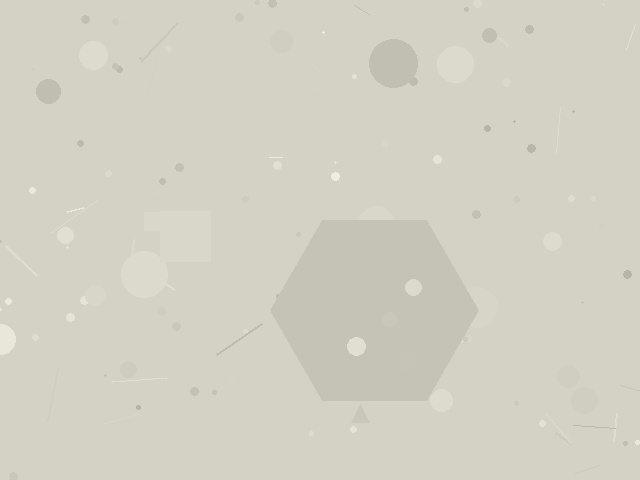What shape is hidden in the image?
A hexagon is hidden in the image.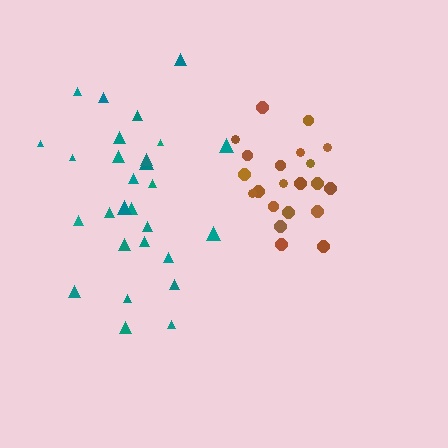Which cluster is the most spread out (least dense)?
Teal.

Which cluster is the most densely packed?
Brown.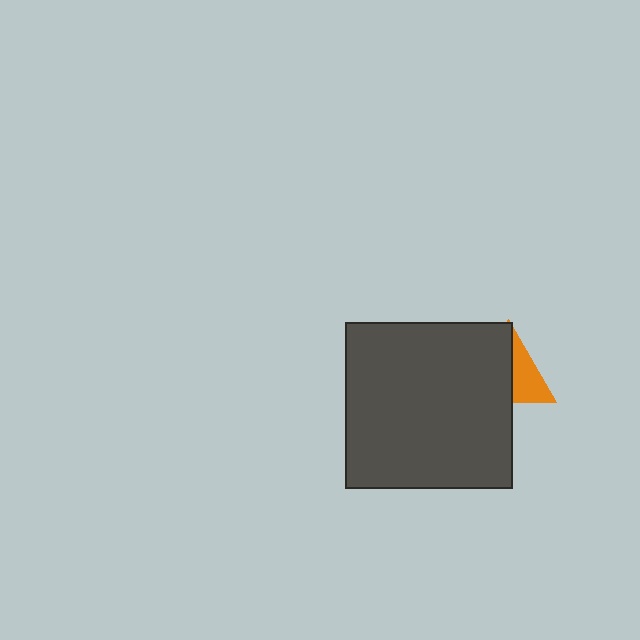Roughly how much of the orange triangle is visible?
A small part of it is visible (roughly 40%).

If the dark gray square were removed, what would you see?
You would see the complete orange triangle.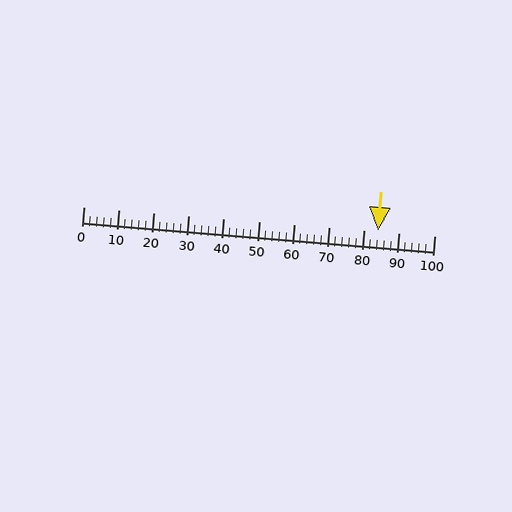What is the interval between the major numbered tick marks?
The major tick marks are spaced 10 units apart.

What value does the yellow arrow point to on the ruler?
The yellow arrow points to approximately 84.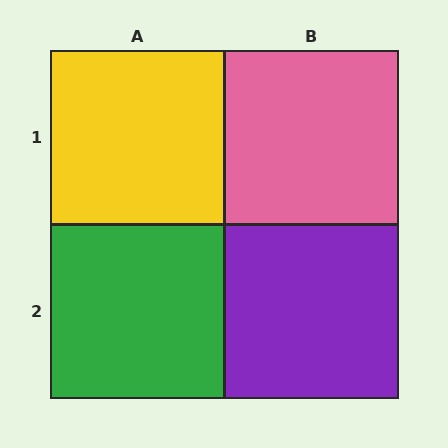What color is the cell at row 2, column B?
Purple.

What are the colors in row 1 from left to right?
Yellow, pink.